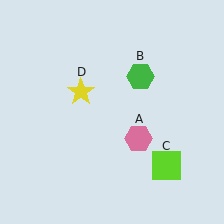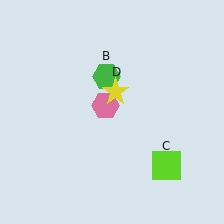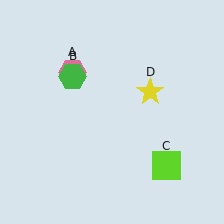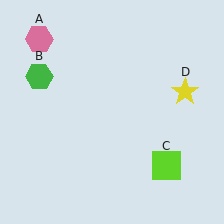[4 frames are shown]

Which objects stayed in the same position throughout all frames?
Lime square (object C) remained stationary.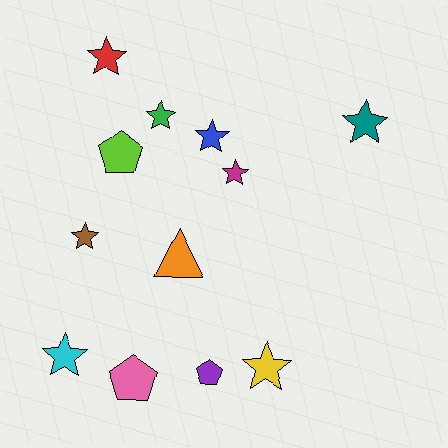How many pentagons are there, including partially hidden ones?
There are 3 pentagons.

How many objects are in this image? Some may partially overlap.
There are 12 objects.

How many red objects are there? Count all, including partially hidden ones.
There is 1 red object.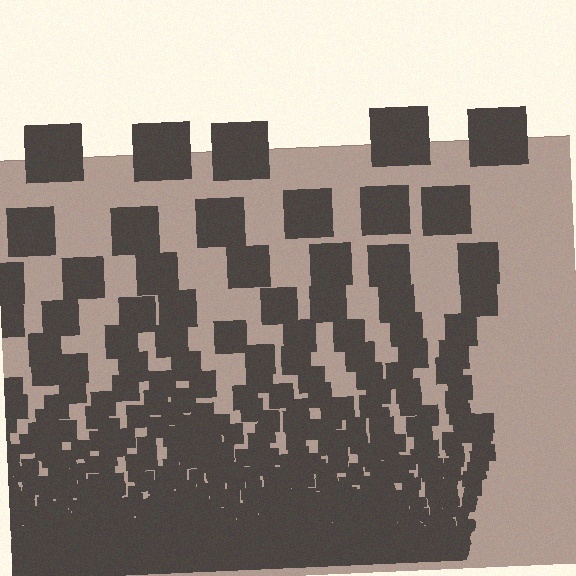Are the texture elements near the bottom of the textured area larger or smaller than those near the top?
Smaller. The gradient is inverted — elements near the bottom are smaller and denser.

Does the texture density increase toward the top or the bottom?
Density increases toward the bottom.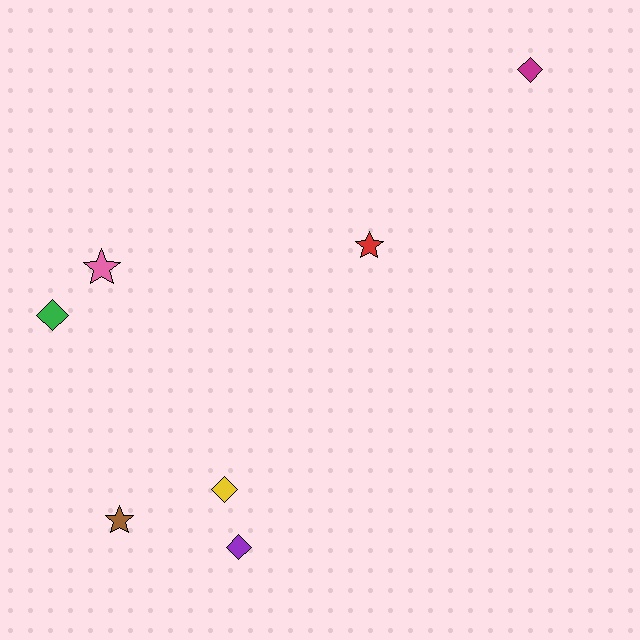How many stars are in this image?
There are 3 stars.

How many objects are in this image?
There are 7 objects.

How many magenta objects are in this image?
There is 1 magenta object.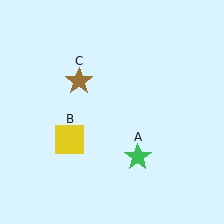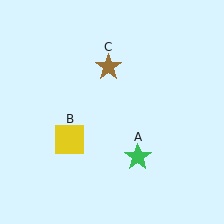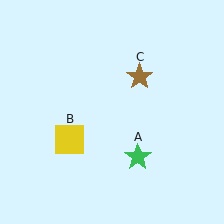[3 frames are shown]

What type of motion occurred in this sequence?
The brown star (object C) rotated clockwise around the center of the scene.